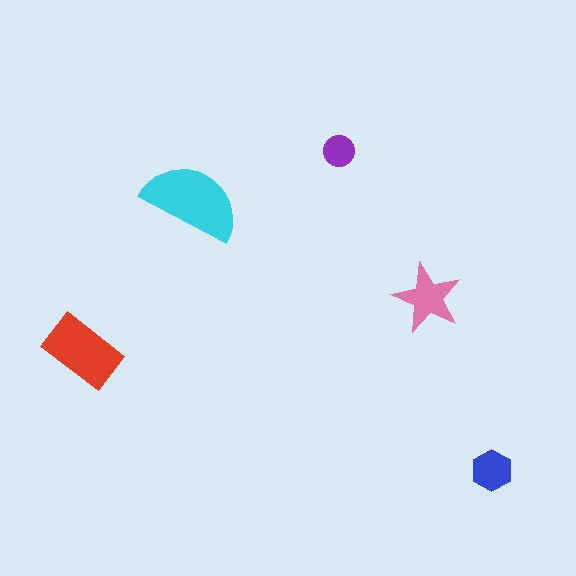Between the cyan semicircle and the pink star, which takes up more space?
The cyan semicircle.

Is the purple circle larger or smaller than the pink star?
Smaller.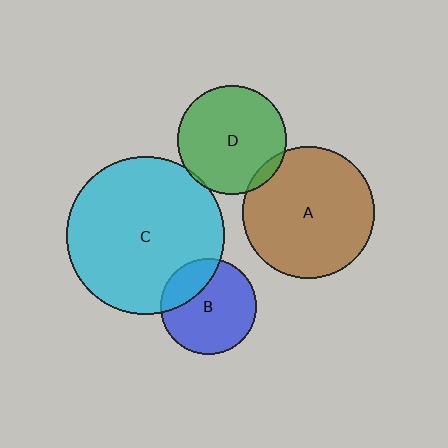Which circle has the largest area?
Circle C (cyan).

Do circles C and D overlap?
Yes.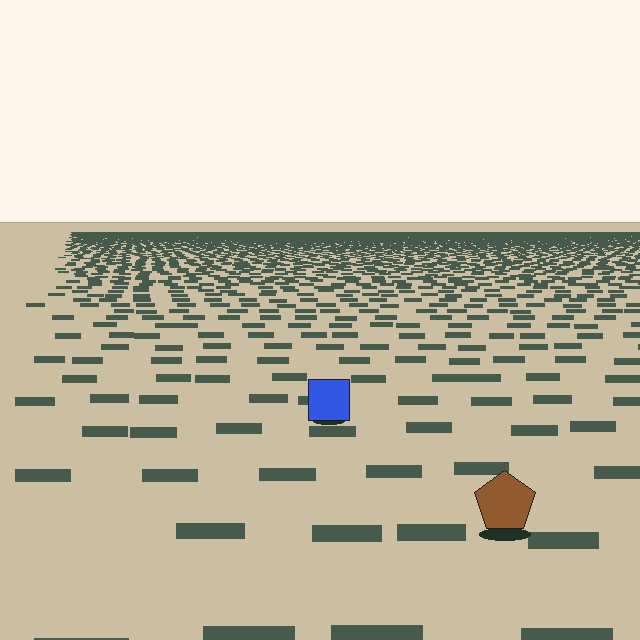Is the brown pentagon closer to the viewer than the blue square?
Yes. The brown pentagon is closer — you can tell from the texture gradient: the ground texture is coarser near it.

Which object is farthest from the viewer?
The blue square is farthest from the viewer. It appears smaller and the ground texture around it is denser.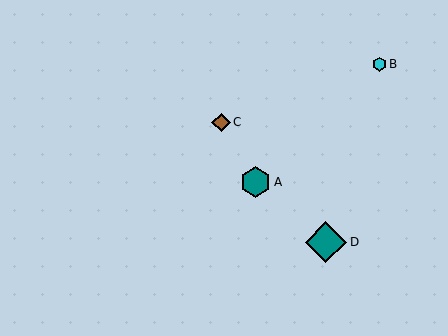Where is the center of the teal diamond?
The center of the teal diamond is at (326, 242).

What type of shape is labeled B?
Shape B is a cyan hexagon.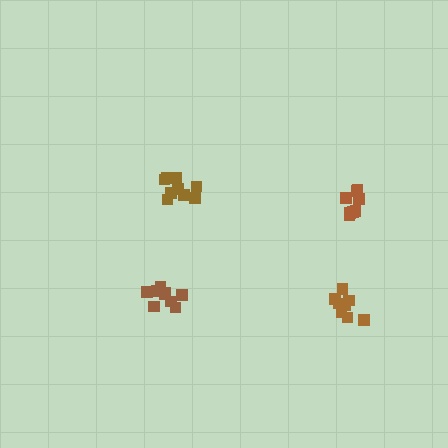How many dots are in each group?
Group 1: 8 dots, Group 2: 9 dots, Group 3: 8 dots, Group 4: 9 dots (34 total).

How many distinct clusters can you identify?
There are 4 distinct clusters.